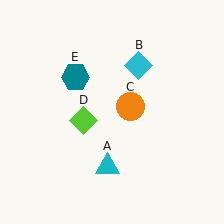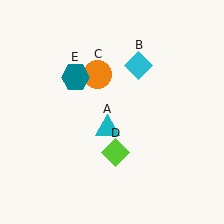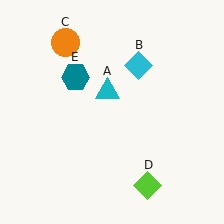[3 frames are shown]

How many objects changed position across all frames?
3 objects changed position: cyan triangle (object A), orange circle (object C), lime diamond (object D).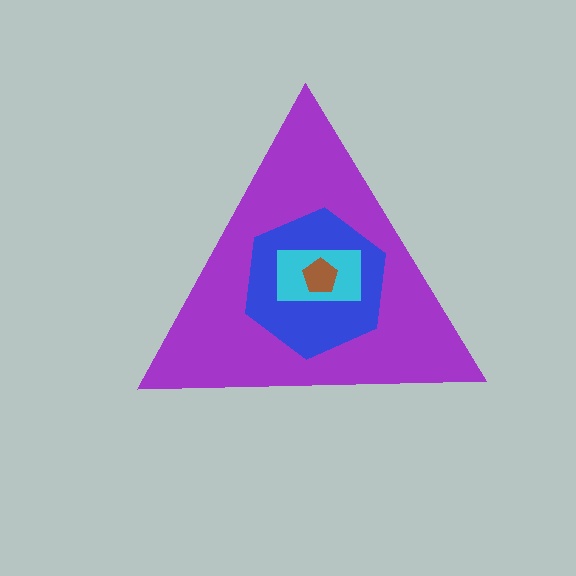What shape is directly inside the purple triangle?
The blue hexagon.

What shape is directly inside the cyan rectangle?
The brown pentagon.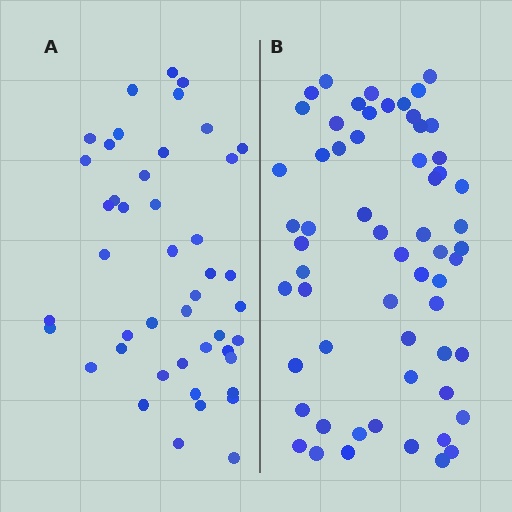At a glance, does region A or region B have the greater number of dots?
Region B (the right region) has more dots.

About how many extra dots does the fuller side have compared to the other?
Region B has approximately 15 more dots than region A.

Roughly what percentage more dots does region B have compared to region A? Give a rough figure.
About 35% more.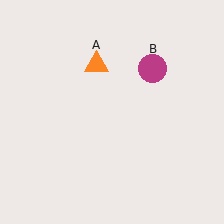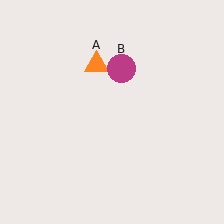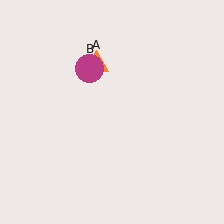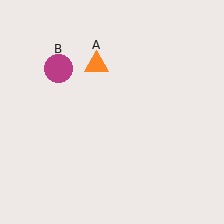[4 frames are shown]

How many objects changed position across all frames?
1 object changed position: magenta circle (object B).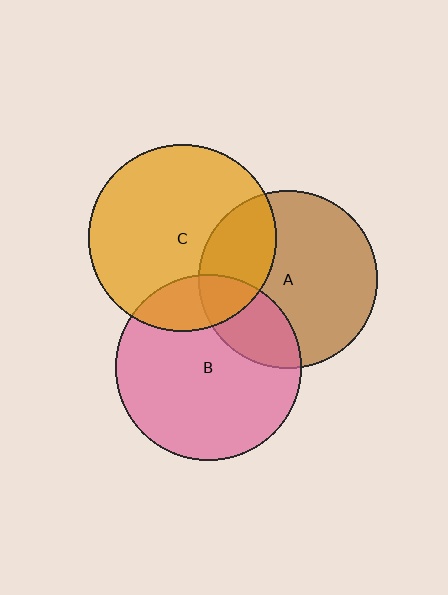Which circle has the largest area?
Circle C (orange).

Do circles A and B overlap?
Yes.